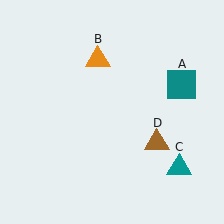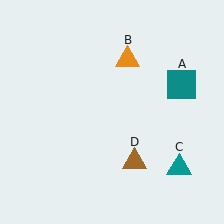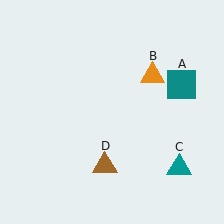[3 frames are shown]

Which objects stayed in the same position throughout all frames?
Teal square (object A) and teal triangle (object C) remained stationary.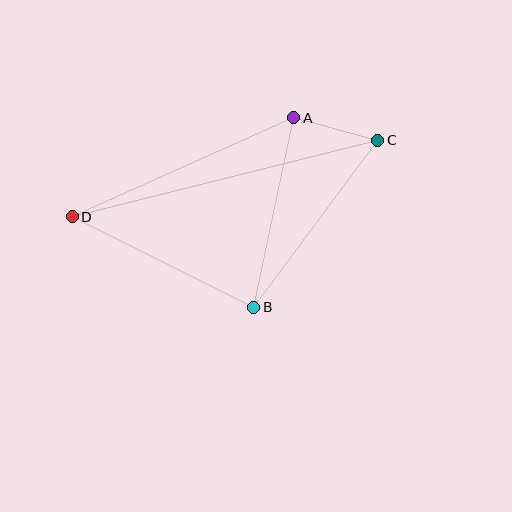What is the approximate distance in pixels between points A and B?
The distance between A and B is approximately 193 pixels.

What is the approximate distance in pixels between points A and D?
The distance between A and D is approximately 242 pixels.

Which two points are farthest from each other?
Points C and D are farthest from each other.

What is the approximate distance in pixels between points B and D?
The distance between B and D is approximately 202 pixels.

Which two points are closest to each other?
Points A and C are closest to each other.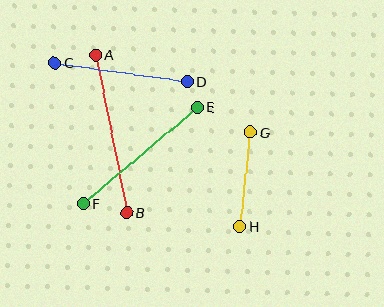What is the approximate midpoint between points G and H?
The midpoint is at approximately (245, 179) pixels.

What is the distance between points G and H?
The distance is approximately 95 pixels.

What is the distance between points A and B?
The distance is approximately 161 pixels.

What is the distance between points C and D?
The distance is approximately 134 pixels.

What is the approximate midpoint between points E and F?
The midpoint is at approximately (140, 155) pixels.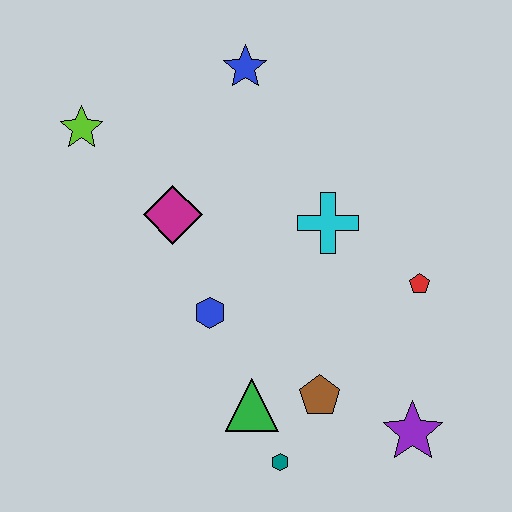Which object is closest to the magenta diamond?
The blue hexagon is closest to the magenta diamond.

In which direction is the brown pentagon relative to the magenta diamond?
The brown pentagon is below the magenta diamond.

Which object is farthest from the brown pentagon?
The lime star is farthest from the brown pentagon.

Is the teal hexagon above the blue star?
No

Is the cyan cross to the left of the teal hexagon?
No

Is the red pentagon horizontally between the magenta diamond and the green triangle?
No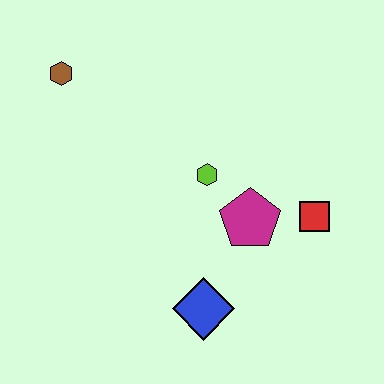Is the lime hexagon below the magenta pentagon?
No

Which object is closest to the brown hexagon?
The lime hexagon is closest to the brown hexagon.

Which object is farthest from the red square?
The brown hexagon is farthest from the red square.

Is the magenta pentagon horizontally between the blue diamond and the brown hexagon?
No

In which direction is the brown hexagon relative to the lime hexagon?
The brown hexagon is to the left of the lime hexagon.